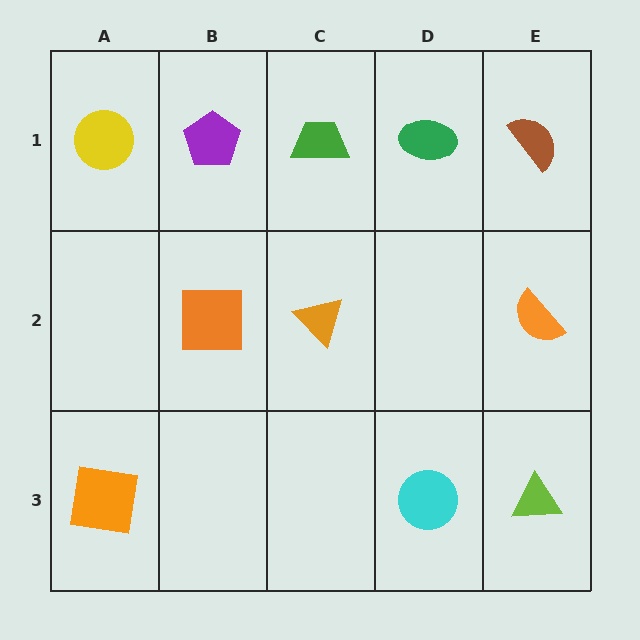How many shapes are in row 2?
3 shapes.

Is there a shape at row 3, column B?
No, that cell is empty.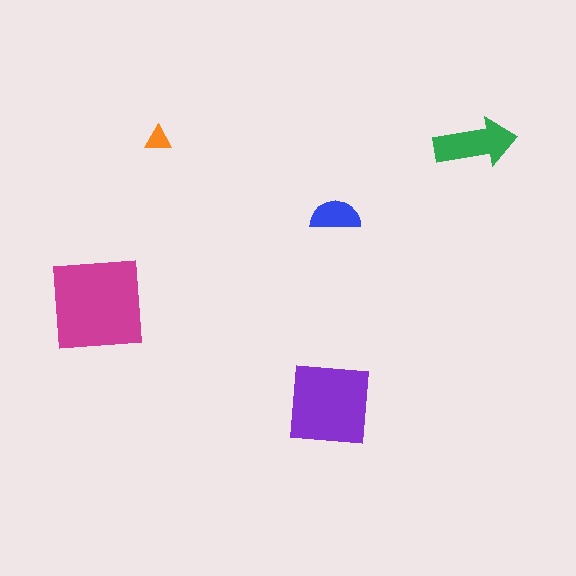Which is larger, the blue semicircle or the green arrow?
The green arrow.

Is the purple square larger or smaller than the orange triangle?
Larger.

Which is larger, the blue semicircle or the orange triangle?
The blue semicircle.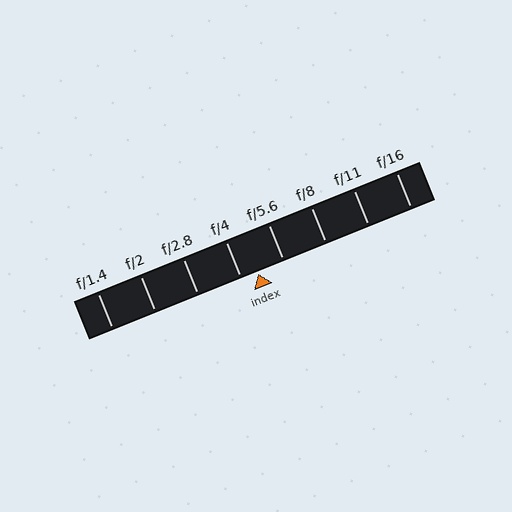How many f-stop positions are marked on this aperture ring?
There are 8 f-stop positions marked.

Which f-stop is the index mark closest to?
The index mark is closest to f/4.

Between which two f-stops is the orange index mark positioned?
The index mark is between f/4 and f/5.6.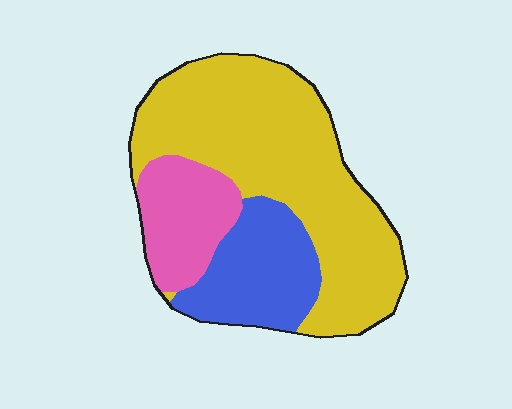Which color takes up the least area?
Pink, at roughly 20%.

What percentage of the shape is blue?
Blue covers about 20% of the shape.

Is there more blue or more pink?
Blue.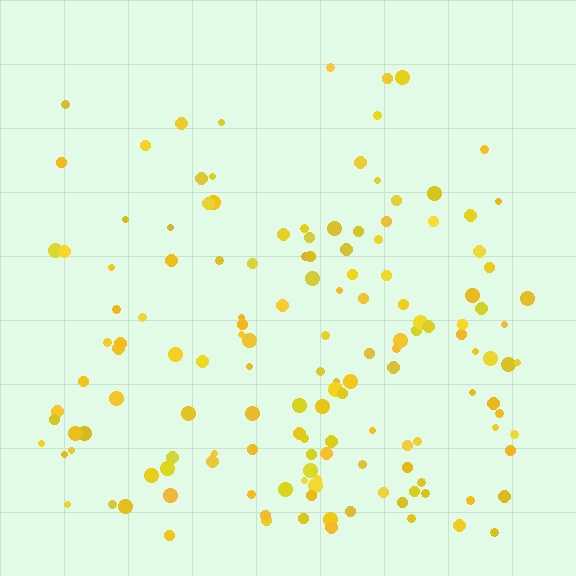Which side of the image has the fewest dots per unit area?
The top.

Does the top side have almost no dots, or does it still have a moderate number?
Still a moderate number, just noticeably fewer than the bottom.